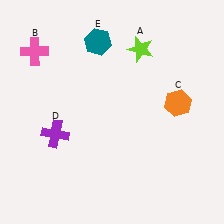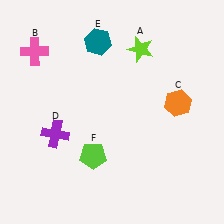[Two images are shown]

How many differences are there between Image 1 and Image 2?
There is 1 difference between the two images.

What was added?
A lime pentagon (F) was added in Image 2.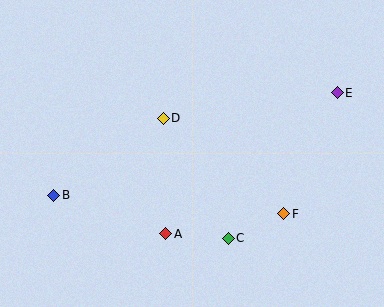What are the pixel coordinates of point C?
Point C is at (228, 238).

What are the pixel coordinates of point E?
Point E is at (337, 93).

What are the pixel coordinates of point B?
Point B is at (54, 195).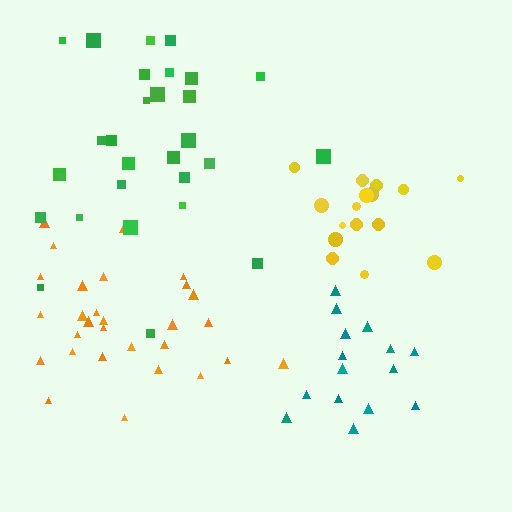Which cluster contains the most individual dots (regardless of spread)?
Green (30).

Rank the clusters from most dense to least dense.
yellow, teal, orange, green.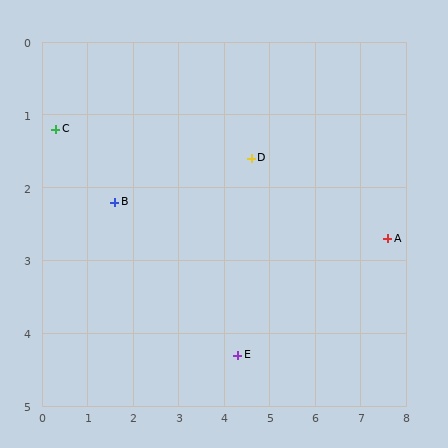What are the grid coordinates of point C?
Point C is at approximately (0.3, 1.2).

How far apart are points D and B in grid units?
Points D and B are about 3.1 grid units apart.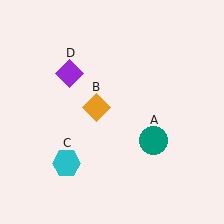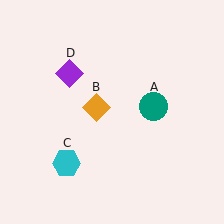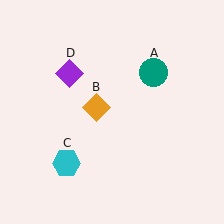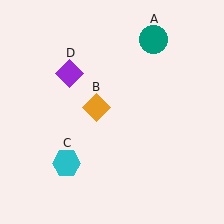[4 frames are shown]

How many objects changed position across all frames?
1 object changed position: teal circle (object A).